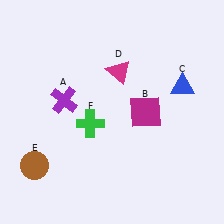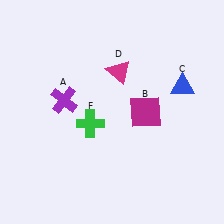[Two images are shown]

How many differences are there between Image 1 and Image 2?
There is 1 difference between the two images.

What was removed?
The brown circle (E) was removed in Image 2.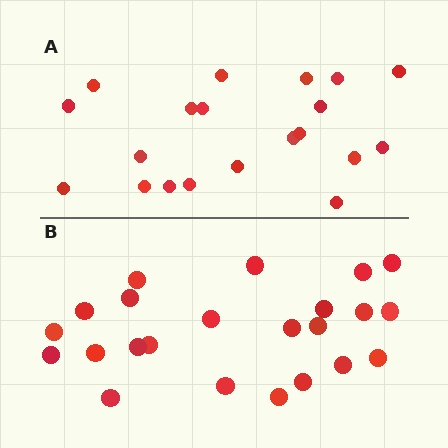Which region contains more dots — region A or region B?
Region B (the bottom region) has more dots.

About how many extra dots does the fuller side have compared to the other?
Region B has just a few more — roughly 2 or 3 more dots than region A.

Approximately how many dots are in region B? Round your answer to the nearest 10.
About 20 dots. (The exact count is 23, which rounds to 20.)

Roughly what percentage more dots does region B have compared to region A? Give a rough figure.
About 15% more.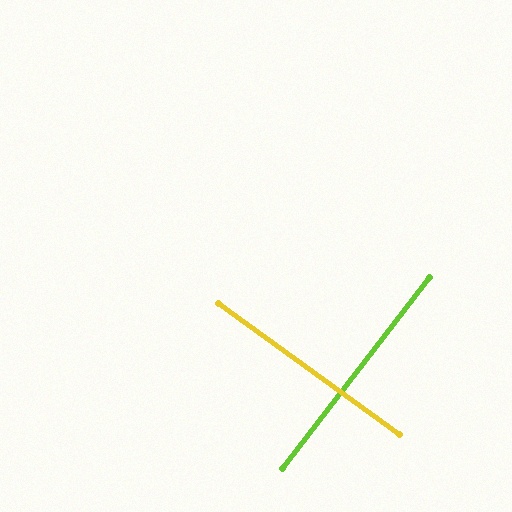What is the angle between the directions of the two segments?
Approximately 88 degrees.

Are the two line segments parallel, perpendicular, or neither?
Perpendicular — they meet at approximately 88°.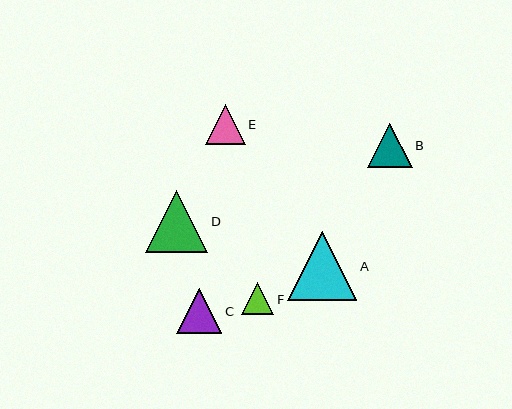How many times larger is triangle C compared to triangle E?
Triangle C is approximately 1.1 times the size of triangle E.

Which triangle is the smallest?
Triangle F is the smallest with a size of approximately 32 pixels.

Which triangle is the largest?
Triangle A is the largest with a size of approximately 70 pixels.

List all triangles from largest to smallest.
From largest to smallest: A, D, C, B, E, F.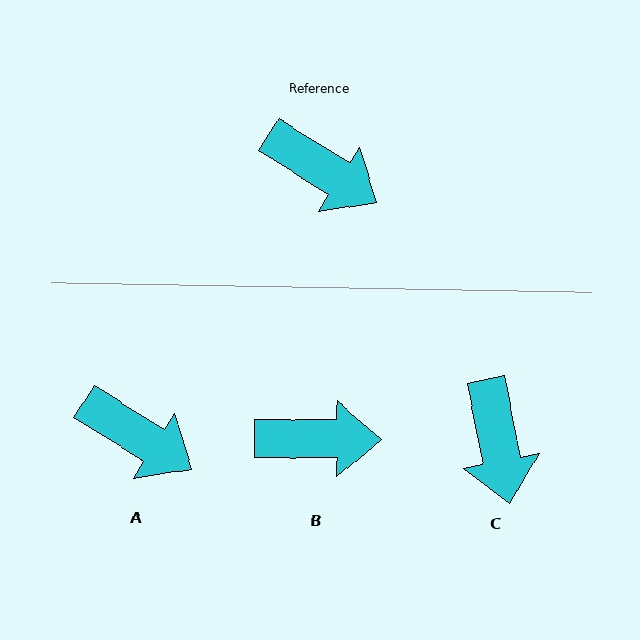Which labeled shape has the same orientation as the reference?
A.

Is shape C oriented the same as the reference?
No, it is off by about 47 degrees.